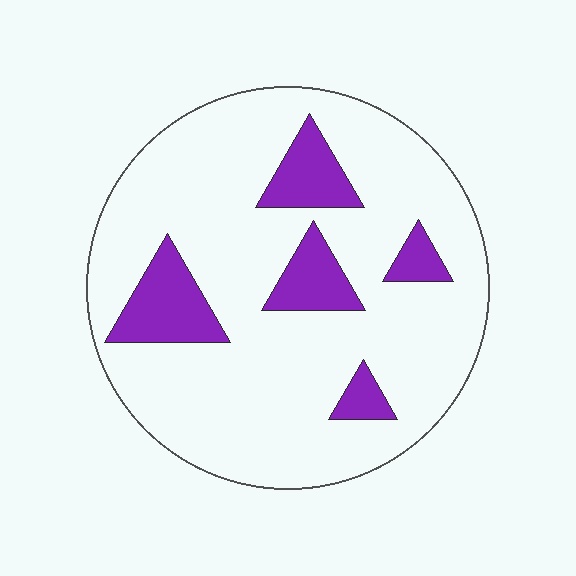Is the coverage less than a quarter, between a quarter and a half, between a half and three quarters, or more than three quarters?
Less than a quarter.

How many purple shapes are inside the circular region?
5.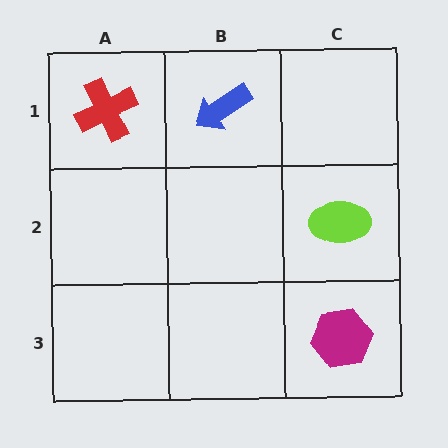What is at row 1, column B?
A blue arrow.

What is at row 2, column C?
A lime ellipse.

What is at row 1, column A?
A red cross.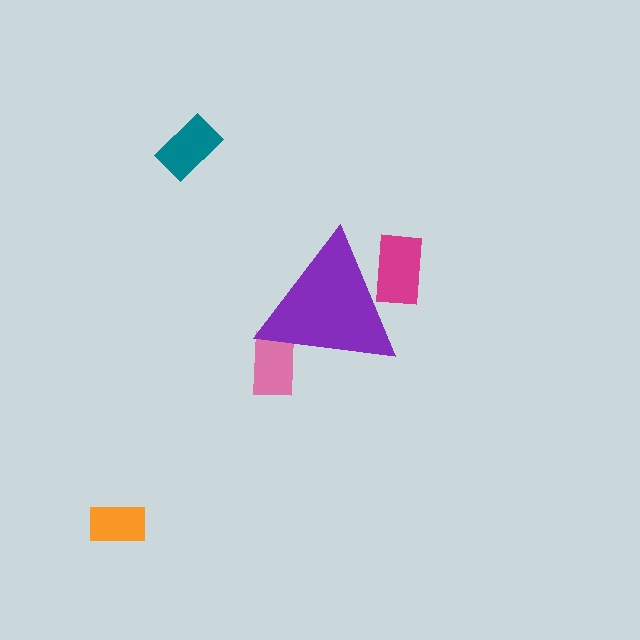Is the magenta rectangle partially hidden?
Yes, the magenta rectangle is partially hidden behind the purple triangle.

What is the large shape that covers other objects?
A purple triangle.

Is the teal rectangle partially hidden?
No, the teal rectangle is fully visible.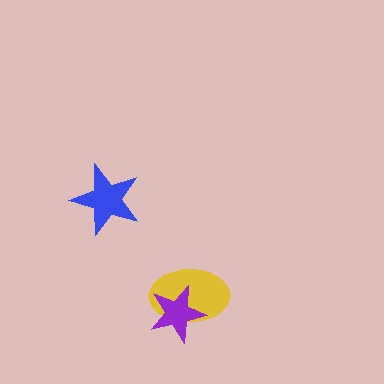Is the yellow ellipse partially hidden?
Yes, it is partially covered by another shape.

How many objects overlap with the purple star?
1 object overlaps with the purple star.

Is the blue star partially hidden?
No, no other shape covers it.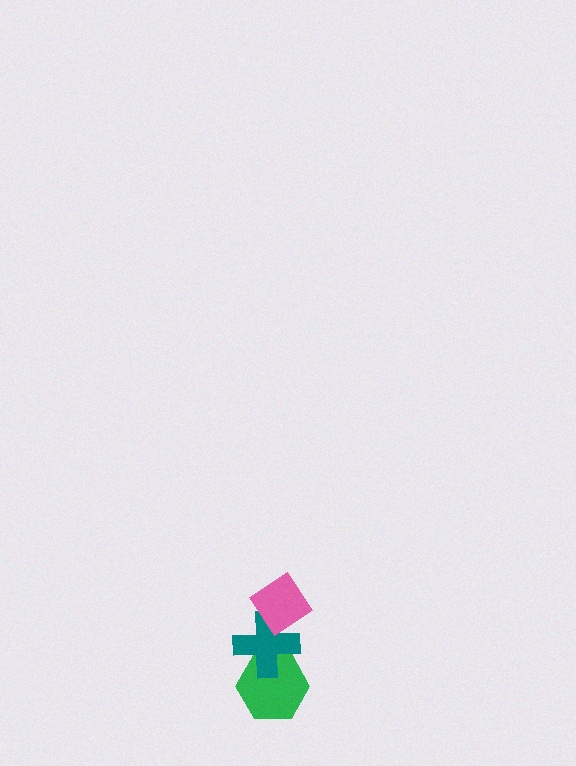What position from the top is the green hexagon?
The green hexagon is 3rd from the top.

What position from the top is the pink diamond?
The pink diamond is 1st from the top.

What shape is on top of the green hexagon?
The teal cross is on top of the green hexagon.